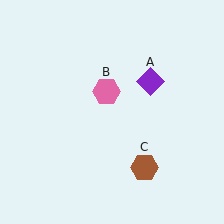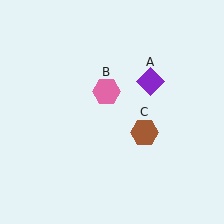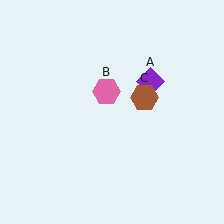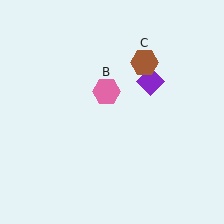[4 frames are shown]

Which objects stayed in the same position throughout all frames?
Purple diamond (object A) and pink hexagon (object B) remained stationary.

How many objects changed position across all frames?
1 object changed position: brown hexagon (object C).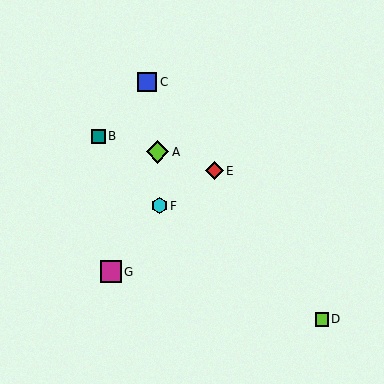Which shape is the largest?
The lime diamond (labeled A) is the largest.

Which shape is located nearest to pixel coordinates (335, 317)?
The lime square (labeled D) at (322, 319) is nearest to that location.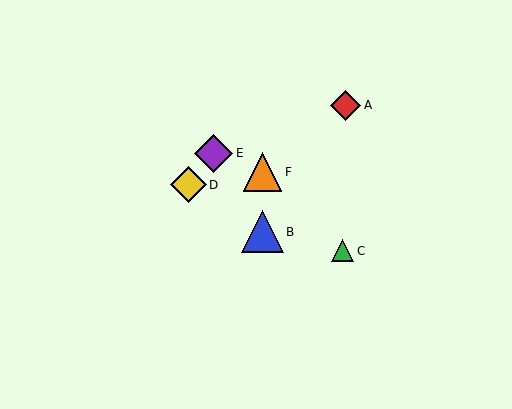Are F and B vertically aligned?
Yes, both are at x≈262.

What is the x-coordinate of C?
Object C is at x≈343.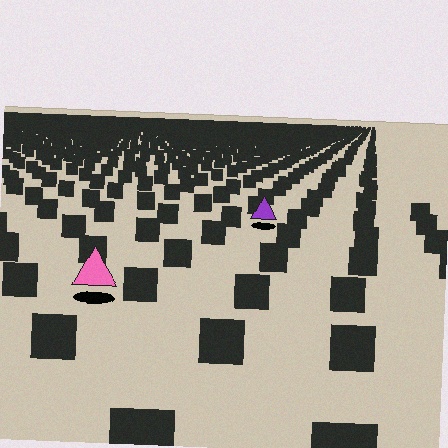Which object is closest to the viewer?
The pink triangle is closest. The texture marks near it are larger and more spread out.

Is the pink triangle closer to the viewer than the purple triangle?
Yes. The pink triangle is closer — you can tell from the texture gradient: the ground texture is coarser near it.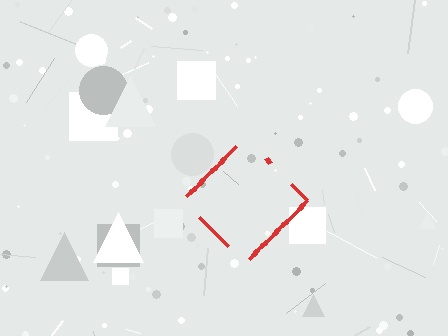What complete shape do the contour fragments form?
The contour fragments form a diamond.